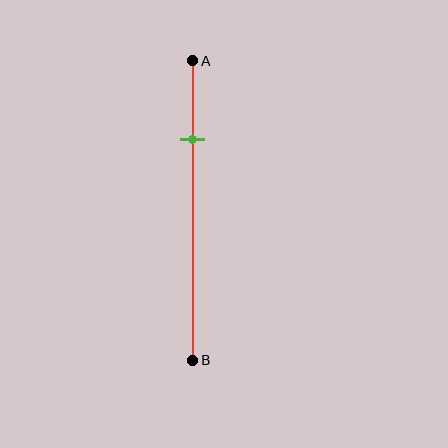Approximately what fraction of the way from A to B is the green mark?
The green mark is approximately 25% of the way from A to B.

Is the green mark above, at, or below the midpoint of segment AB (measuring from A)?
The green mark is above the midpoint of segment AB.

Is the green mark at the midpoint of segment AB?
No, the mark is at about 25% from A, not at the 50% midpoint.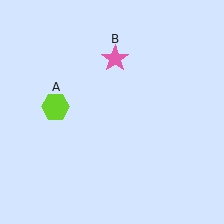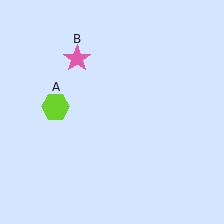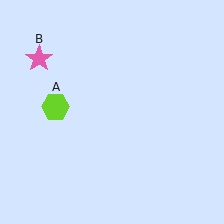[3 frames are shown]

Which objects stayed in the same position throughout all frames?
Lime hexagon (object A) remained stationary.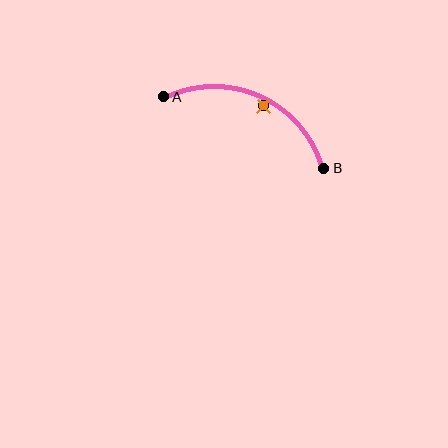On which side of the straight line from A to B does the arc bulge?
The arc bulges above the straight line connecting A and B.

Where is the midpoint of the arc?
The arc midpoint is the point on the curve farthest from the straight line joining A and B. It sits above that line.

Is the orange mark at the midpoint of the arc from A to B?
No — the orange mark does not lie on the arc at all. It sits slightly inside the curve.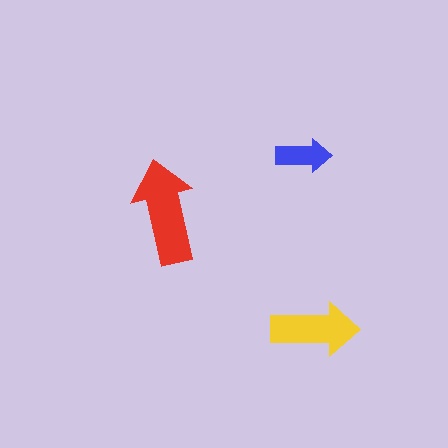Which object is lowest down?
The yellow arrow is bottommost.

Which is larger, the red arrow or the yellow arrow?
The red one.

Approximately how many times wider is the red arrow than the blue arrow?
About 2 times wider.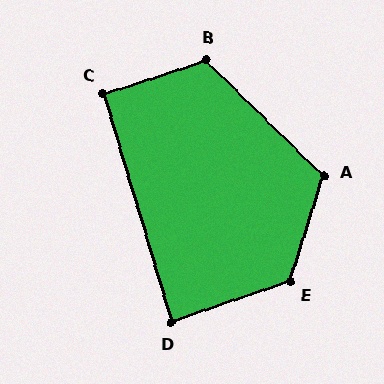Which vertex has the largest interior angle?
E, at approximately 127 degrees.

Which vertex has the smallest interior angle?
D, at approximately 87 degrees.